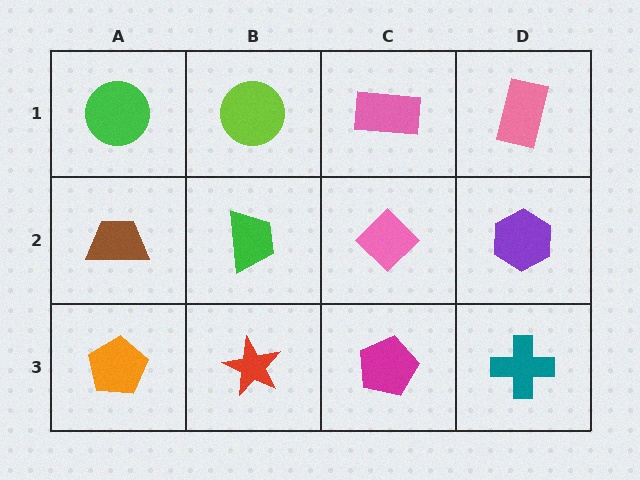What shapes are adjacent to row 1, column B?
A green trapezoid (row 2, column B), a green circle (row 1, column A), a pink rectangle (row 1, column C).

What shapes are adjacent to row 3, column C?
A pink diamond (row 2, column C), a red star (row 3, column B), a teal cross (row 3, column D).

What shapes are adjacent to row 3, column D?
A purple hexagon (row 2, column D), a magenta pentagon (row 3, column C).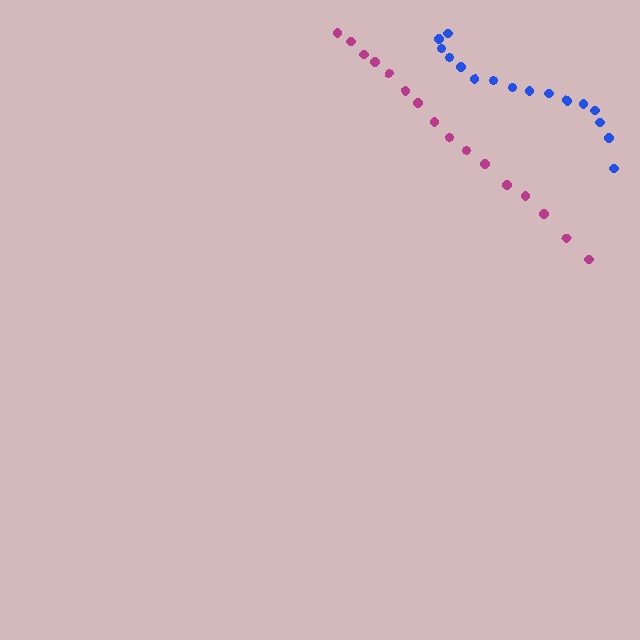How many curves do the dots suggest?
There are 2 distinct paths.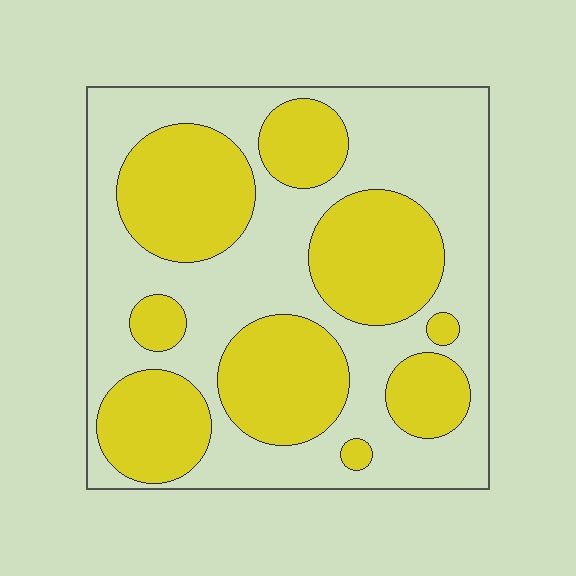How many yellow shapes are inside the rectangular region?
9.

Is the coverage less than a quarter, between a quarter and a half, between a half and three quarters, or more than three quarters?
Between a quarter and a half.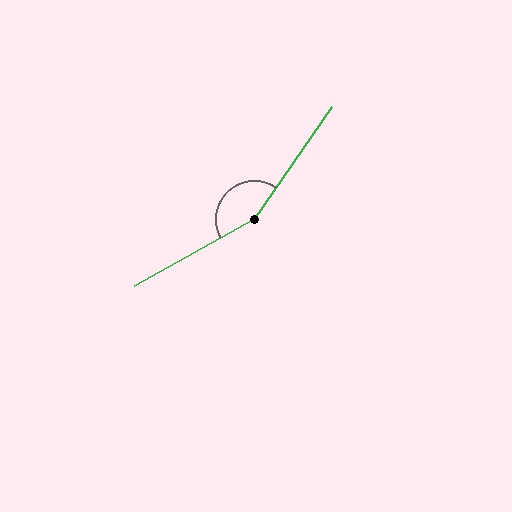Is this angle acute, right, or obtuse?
It is obtuse.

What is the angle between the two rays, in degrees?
Approximately 154 degrees.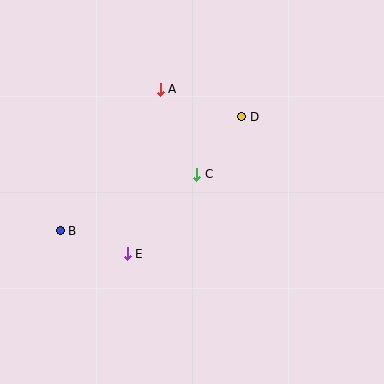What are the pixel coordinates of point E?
Point E is at (127, 254).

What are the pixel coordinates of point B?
Point B is at (60, 231).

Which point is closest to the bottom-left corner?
Point B is closest to the bottom-left corner.